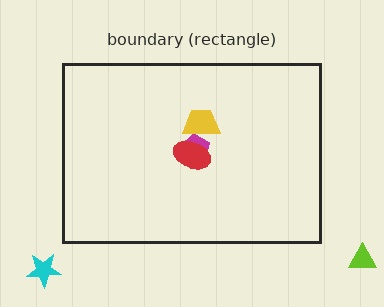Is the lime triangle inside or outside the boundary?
Outside.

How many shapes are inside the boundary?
3 inside, 2 outside.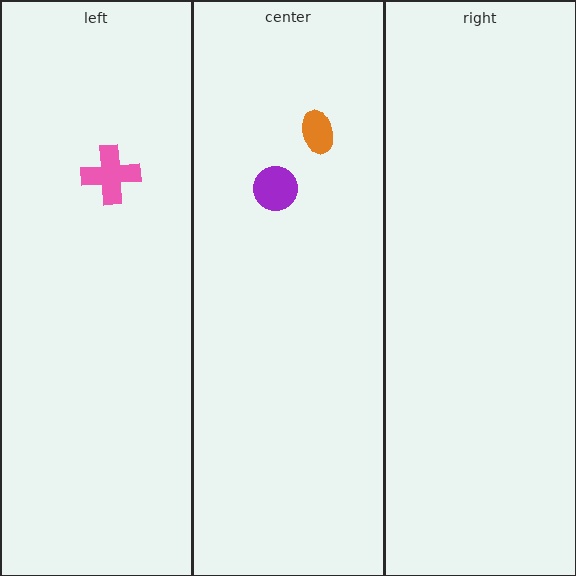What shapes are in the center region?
The orange ellipse, the purple circle.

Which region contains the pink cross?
The left region.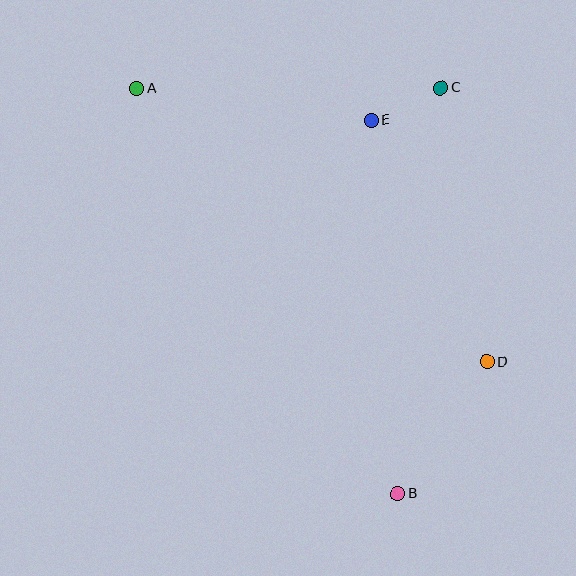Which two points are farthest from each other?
Points A and B are farthest from each other.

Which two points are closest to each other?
Points C and E are closest to each other.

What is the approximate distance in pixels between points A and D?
The distance between A and D is approximately 444 pixels.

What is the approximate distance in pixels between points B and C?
The distance between B and C is approximately 408 pixels.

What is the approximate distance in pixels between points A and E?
The distance between A and E is approximately 237 pixels.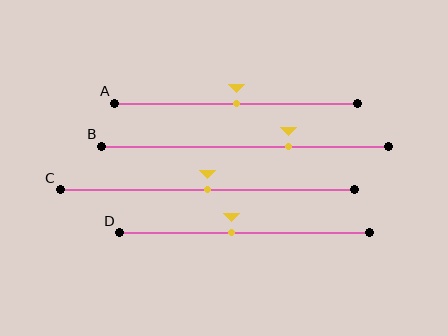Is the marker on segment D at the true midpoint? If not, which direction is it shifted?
No, the marker on segment D is shifted to the left by about 5% of the segment length.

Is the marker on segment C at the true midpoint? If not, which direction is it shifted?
Yes, the marker on segment C is at the true midpoint.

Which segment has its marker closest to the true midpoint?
Segment A has its marker closest to the true midpoint.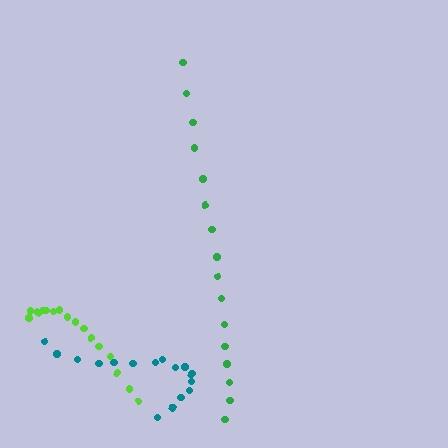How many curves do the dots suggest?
There are 3 distinct paths.